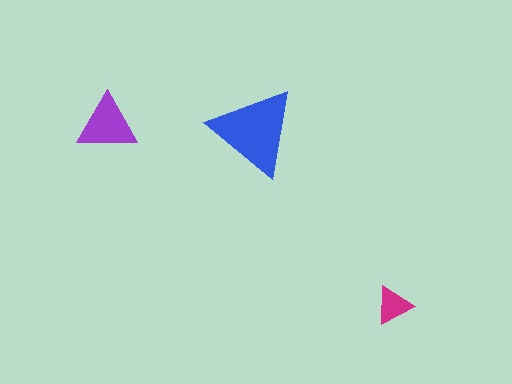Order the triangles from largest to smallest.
the blue one, the purple one, the magenta one.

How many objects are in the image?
There are 3 objects in the image.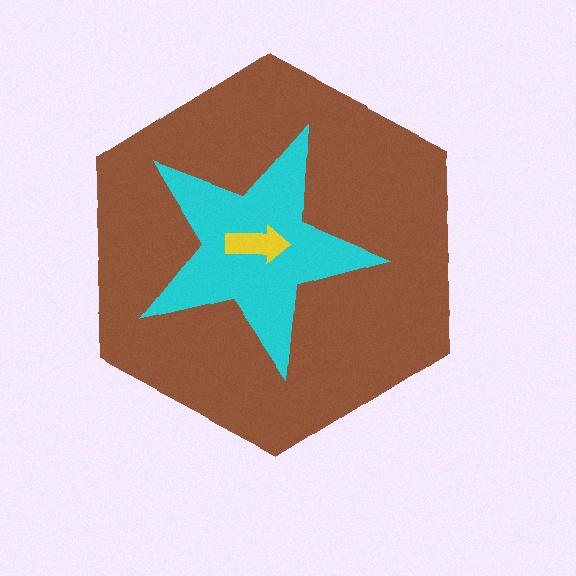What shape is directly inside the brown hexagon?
The cyan star.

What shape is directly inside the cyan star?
The yellow arrow.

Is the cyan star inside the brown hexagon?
Yes.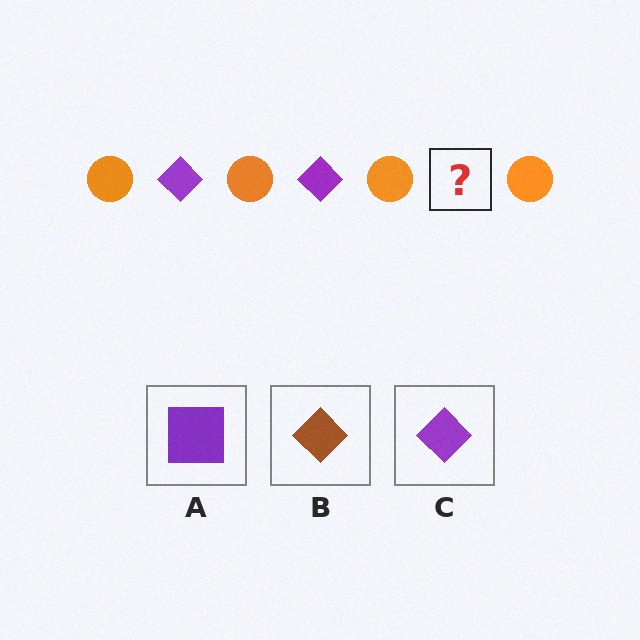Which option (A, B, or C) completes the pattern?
C.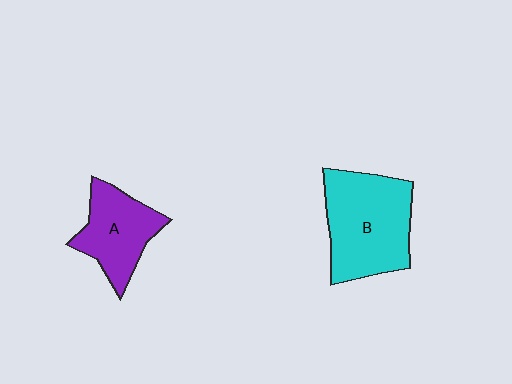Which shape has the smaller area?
Shape A (purple).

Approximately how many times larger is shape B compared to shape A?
Approximately 1.5 times.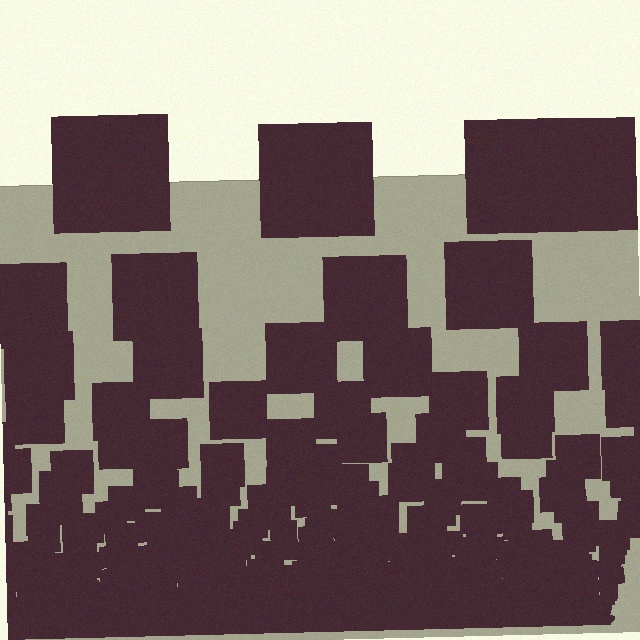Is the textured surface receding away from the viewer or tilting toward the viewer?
The surface appears to tilt toward the viewer. Texture elements get larger and sparser toward the top.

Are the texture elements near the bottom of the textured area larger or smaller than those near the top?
Smaller. The gradient is inverted — elements near the bottom are smaller and denser.